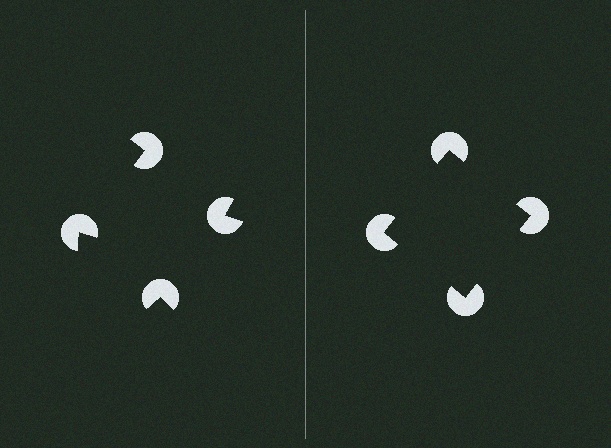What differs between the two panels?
The pac-man discs are positioned identically on both sides; only the wedge orientations differ. On the right they align to a square; on the left they are misaligned.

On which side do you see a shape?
An illusory square appears on the right side. On the left side the wedge cuts are rotated, so no coherent shape forms.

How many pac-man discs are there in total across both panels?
8 — 4 on each side.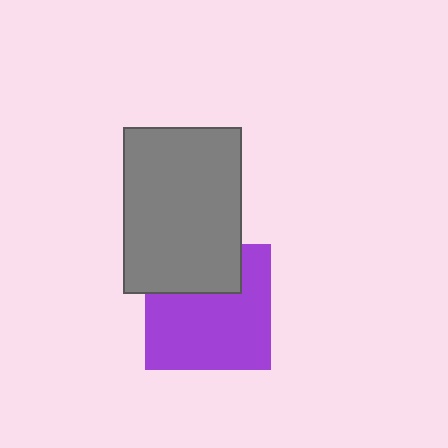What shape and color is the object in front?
The object in front is a gray rectangle.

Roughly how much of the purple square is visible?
Most of it is visible (roughly 70%).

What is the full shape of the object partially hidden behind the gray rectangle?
The partially hidden object is a purple square.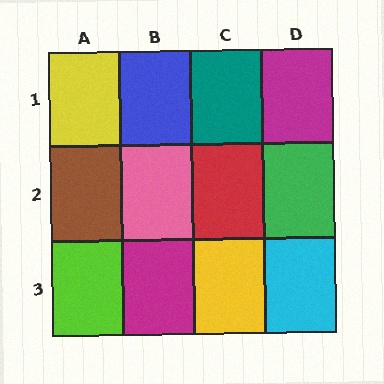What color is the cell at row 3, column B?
Magenta.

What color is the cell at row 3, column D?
Cyan.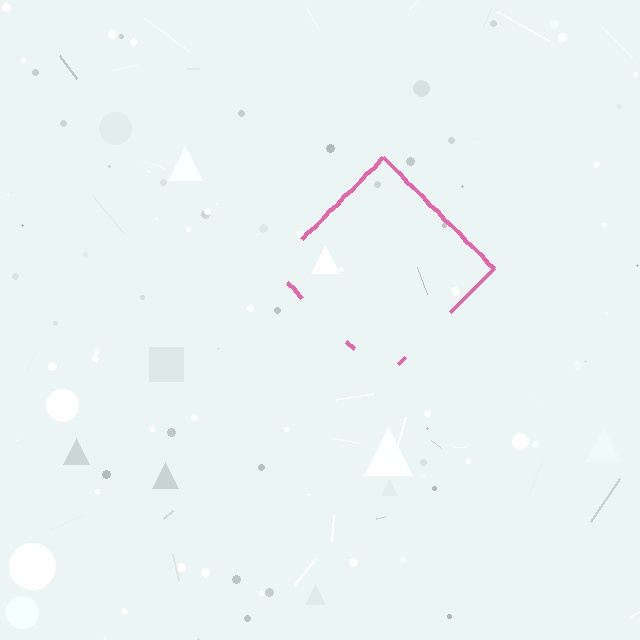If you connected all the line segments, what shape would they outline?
They would outline a diamond.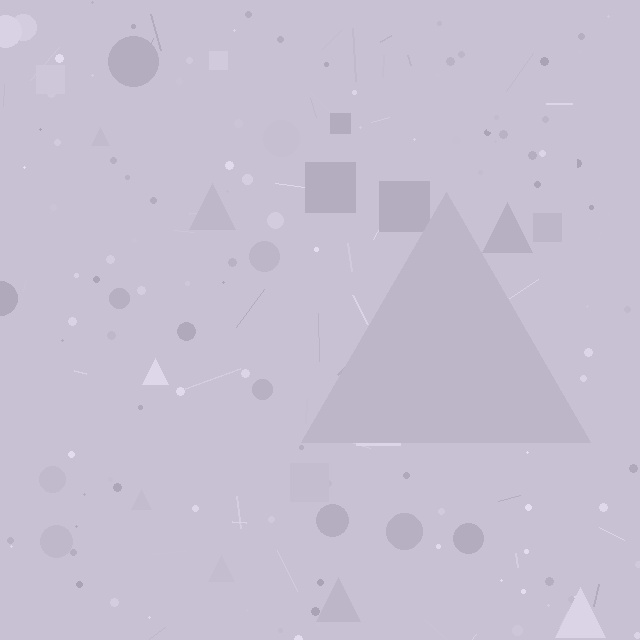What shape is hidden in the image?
A triangle is hidden in the image.